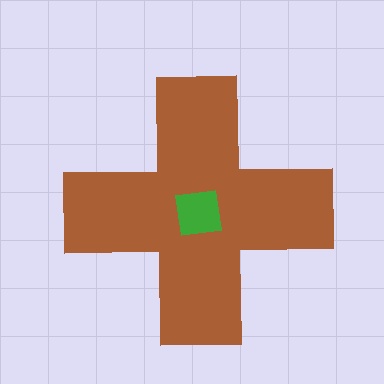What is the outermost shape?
The brown cross.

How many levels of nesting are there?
2.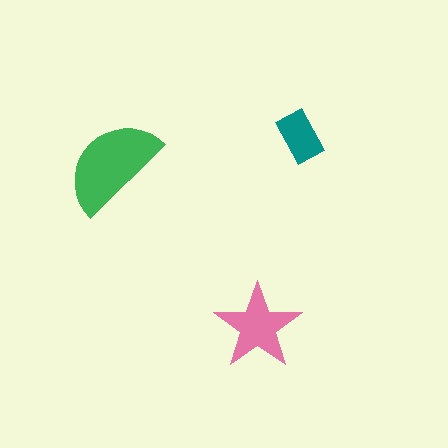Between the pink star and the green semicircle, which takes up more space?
The green semicircle.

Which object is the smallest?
The teal rectangle.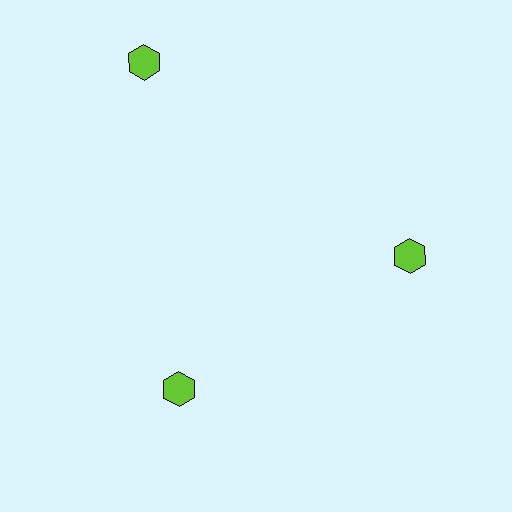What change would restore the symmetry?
The symmetry would be restored by moving it inward, back onto the ring so that all 3 hexagons sit at equal angles and equal distance from the center.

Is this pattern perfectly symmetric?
No. The 3 lime hexagons are arranged in a ring, but one element near the 11 o'clock position is pushed outward from the center, breaking the 3-fold rotational symmetry.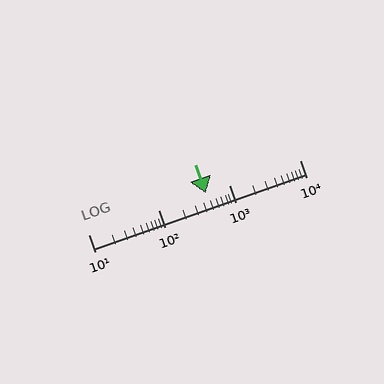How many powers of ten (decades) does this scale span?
The scale spans 3 decades, from 10 to 10000.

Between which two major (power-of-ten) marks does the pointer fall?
The pointer is between 100 and 1000.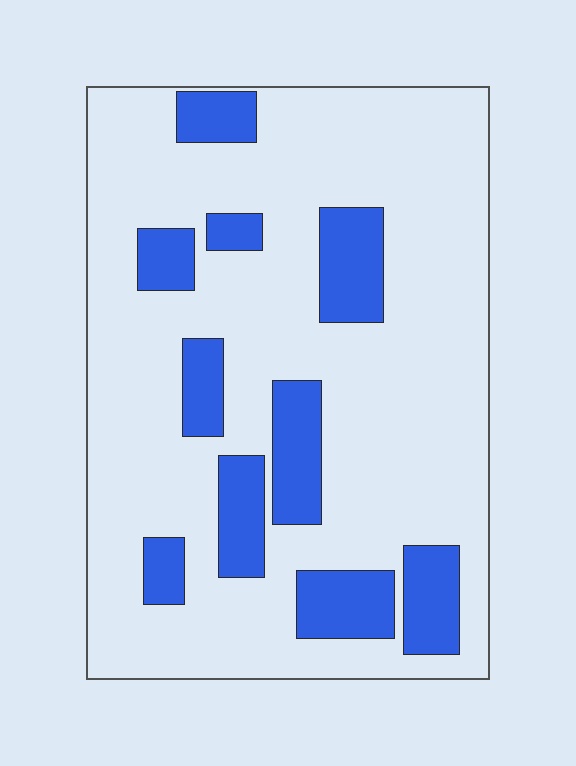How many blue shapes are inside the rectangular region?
10.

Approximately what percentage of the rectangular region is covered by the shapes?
Approximately 20%.